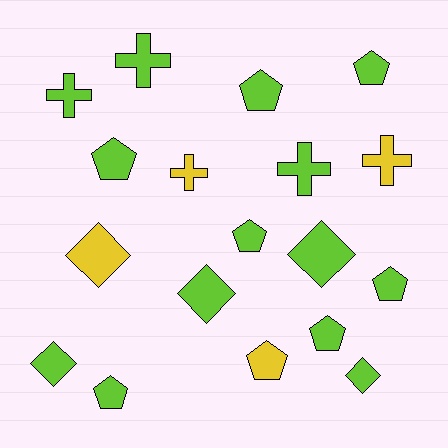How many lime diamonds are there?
There are 4 lime diamonds.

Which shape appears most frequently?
Pentagon, with 8 objects.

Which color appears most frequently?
Lime, with 14 objects.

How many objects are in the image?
There are 18 objects.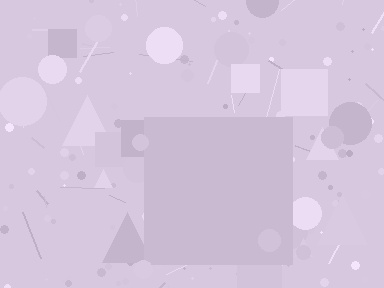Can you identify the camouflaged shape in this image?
The camouflaged shape is a square.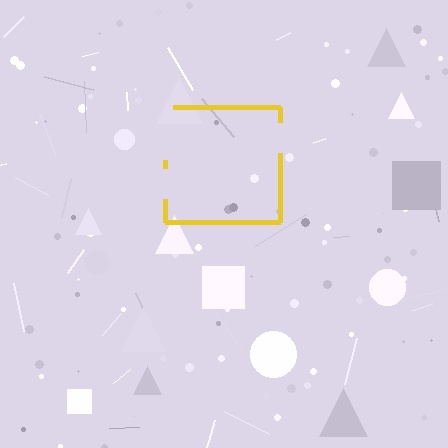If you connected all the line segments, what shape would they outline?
They would outline a square.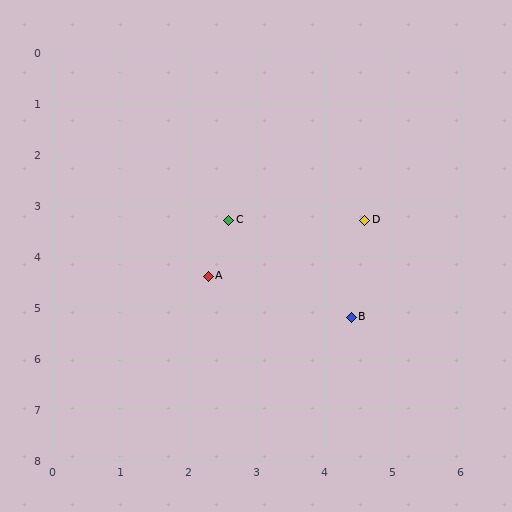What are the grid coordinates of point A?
Point A is at approximately (2.3, 4.4).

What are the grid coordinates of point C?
Point C is at approximately (2.6, 3.3).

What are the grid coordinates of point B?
Point B is at approximately (4.4, 5.2).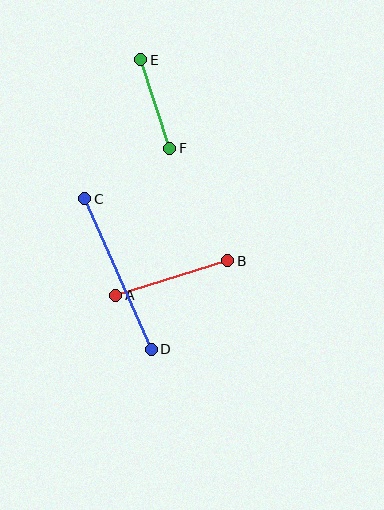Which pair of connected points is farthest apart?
Points C and D are farthest apart.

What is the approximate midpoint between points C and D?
The midpoint is at approximately (118, 274) pixels.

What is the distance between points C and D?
The distance is approximately 165 pixels.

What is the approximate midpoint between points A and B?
The midpoint is at approximately (172, 278) pixels.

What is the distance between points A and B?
The distance is approximately 117 pixels.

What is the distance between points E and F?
The distance is approximately 93 pixels.